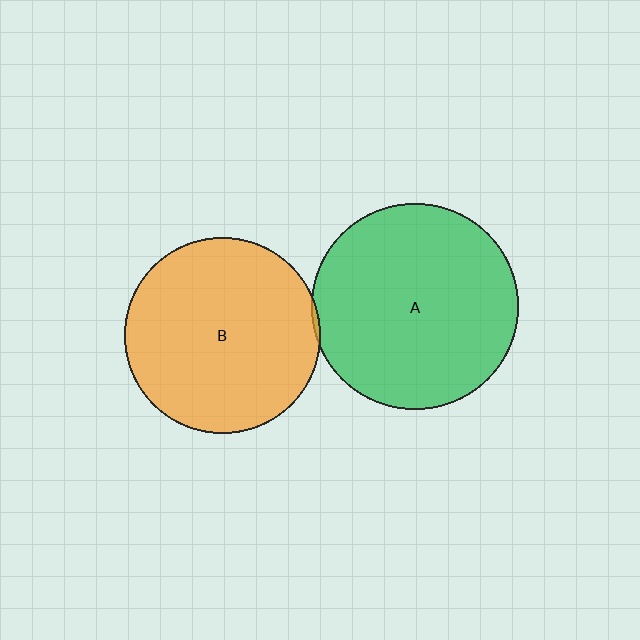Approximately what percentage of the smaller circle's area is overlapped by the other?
Approximately 5%.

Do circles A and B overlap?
Yes.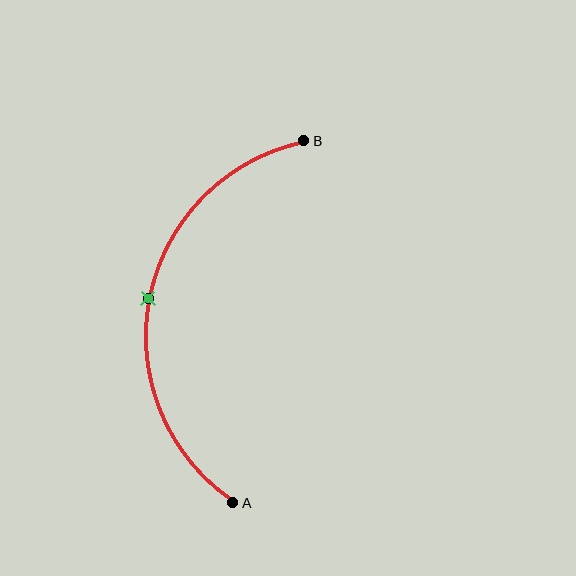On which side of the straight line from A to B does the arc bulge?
The arc bulges to the left of the straight line connecting A and B.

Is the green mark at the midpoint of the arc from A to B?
Yes. The green mark lies on the arc at equal arc-length from both A and B — it is the arc midpoint.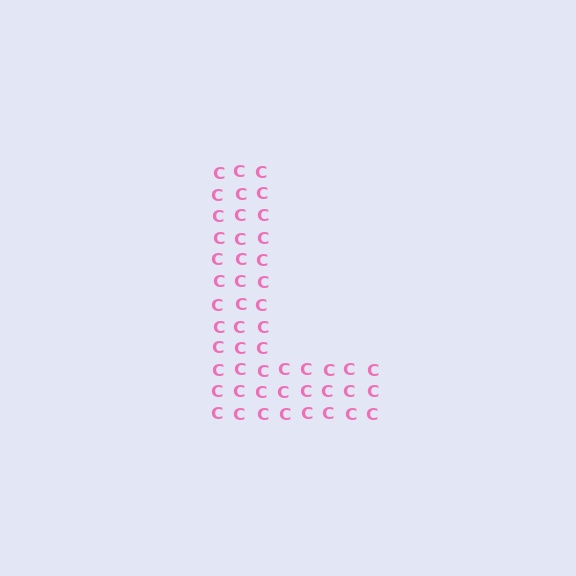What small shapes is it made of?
It is made of small letter C's.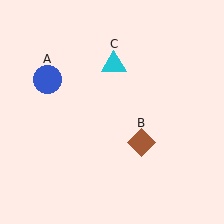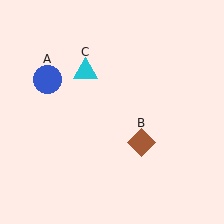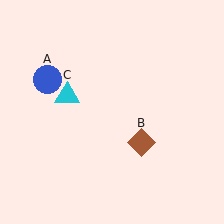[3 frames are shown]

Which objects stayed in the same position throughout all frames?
Blue circle (object A) and brown diamond (object B) remained stationary.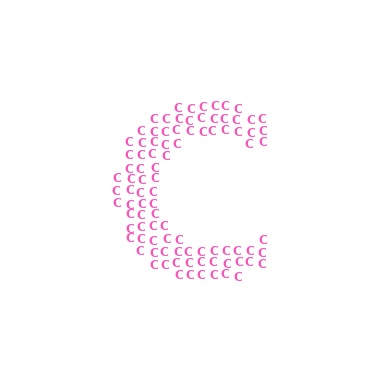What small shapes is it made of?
It is made of small letter C's.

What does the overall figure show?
The overall figure shows the letter C.